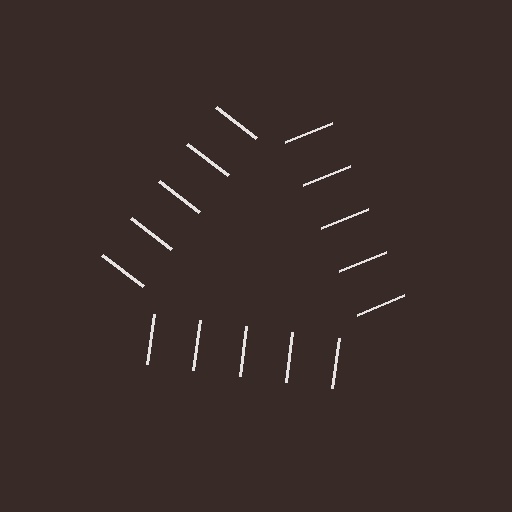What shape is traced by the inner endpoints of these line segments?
An illusory triangle — the line segments terminate on its edges but no continuous stroke is drawn.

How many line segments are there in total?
15 — 5 along each of the 3 edges.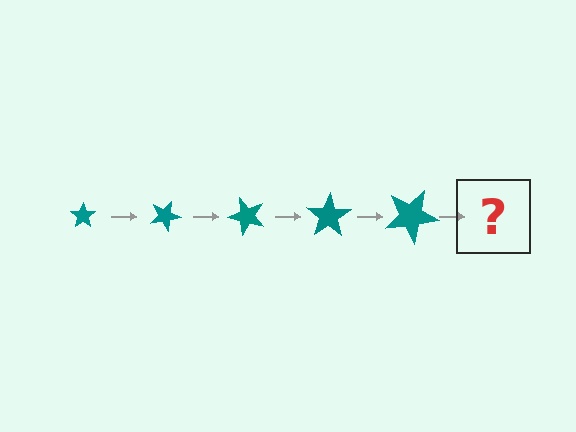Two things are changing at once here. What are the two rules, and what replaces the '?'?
The two rules are that the star grows larger each step and it rotates 25 degrees each step. The '?' should be a star, larger than the previous one and rotated 125 degrees from the start.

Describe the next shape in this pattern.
It should be a star, larger than the previous one and rotated 125 degrees from the start.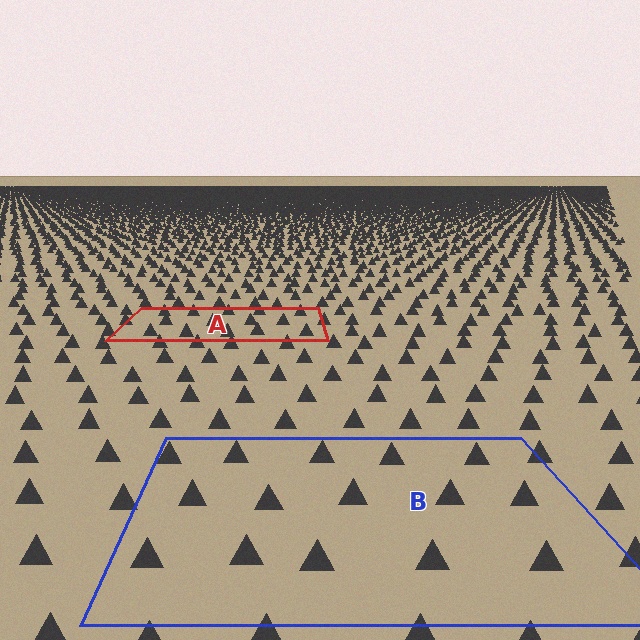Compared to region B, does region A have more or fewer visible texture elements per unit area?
Region A has more texture elements per unit area — they are packed more densely because it is farther away.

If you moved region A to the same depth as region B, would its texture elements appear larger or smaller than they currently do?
They would appear larger. At a closer depth, the same texture elements are projected at a bigger on-screen size.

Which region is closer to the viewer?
Region B is closer. The texture elements there are larger and more spread out.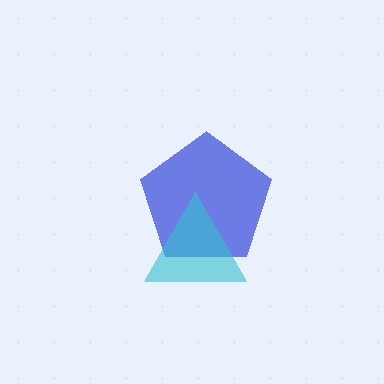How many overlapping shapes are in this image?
There are 2 overlapping shapes in the image.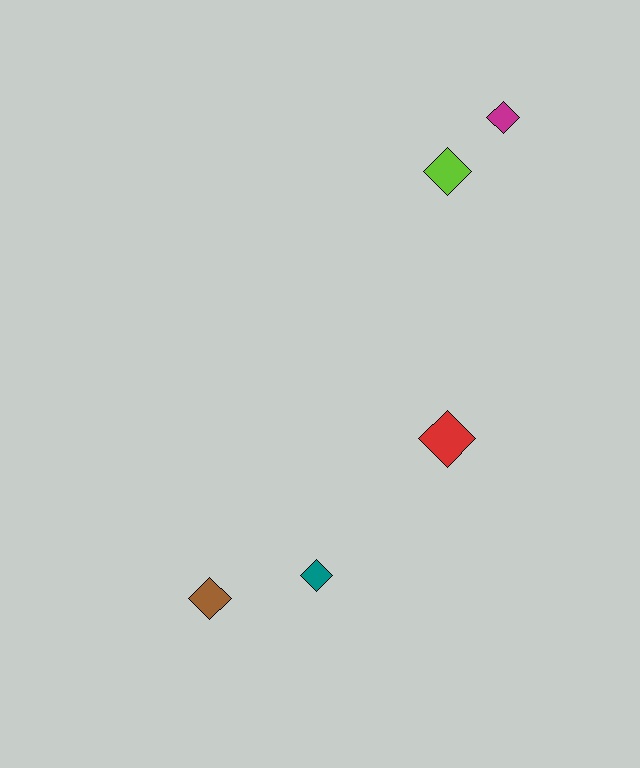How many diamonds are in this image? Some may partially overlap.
There are 5 diamonds.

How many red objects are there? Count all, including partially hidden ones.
There is 1 red object.